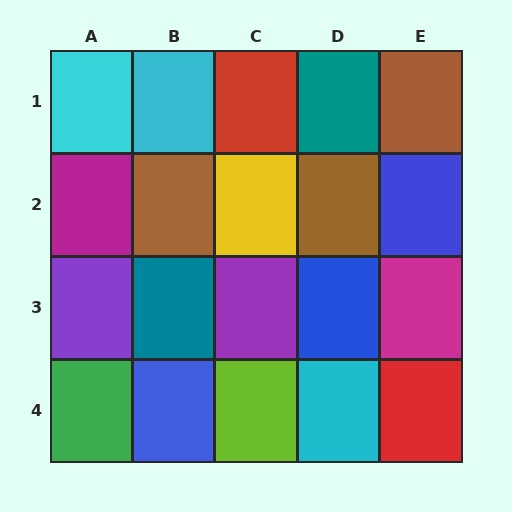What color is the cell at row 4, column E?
Red.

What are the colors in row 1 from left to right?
Cyan, cyan, red, teal, brown.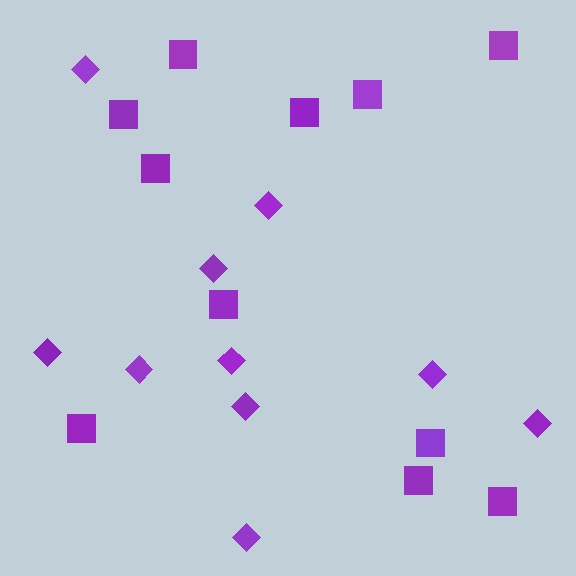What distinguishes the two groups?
There are 2 groups: one group of squares (11) and one group of diamonds (10).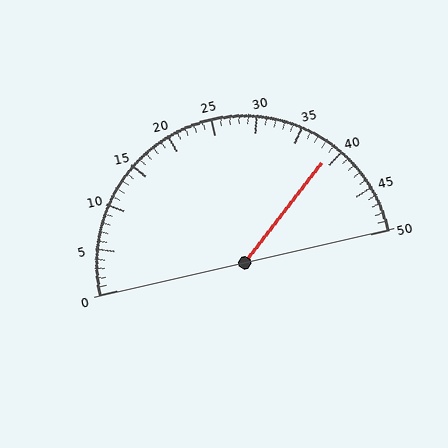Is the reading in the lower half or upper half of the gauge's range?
The reading is in the upper half of the range (0 to 50).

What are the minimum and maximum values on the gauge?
The gauge ranges from 0 to 50.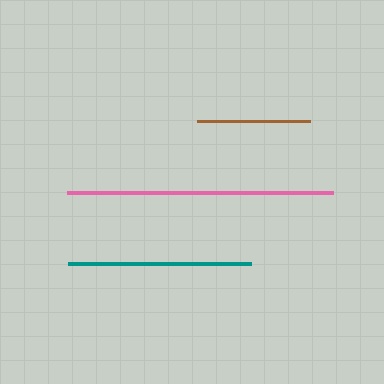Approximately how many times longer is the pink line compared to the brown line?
The pink line is approximately 2.4 times the length of the brown line.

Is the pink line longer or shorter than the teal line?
The pink line is longer than the teal line.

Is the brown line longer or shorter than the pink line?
The pink line is longer than the brown line.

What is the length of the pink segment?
The pink segment is approximately 267 pixels long.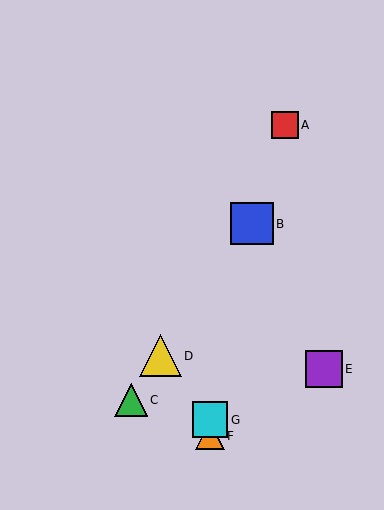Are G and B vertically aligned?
No, G is at x≈210 and B is at x≈252.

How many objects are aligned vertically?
2 objects (F, G) are aligned vertically.